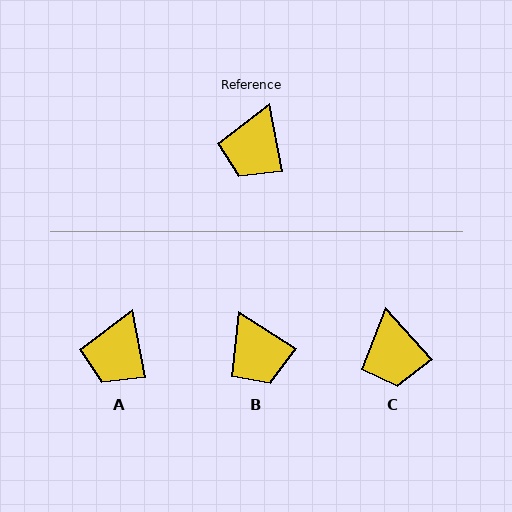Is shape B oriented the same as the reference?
No, it is off by about 47 degrees.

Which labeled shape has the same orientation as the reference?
A.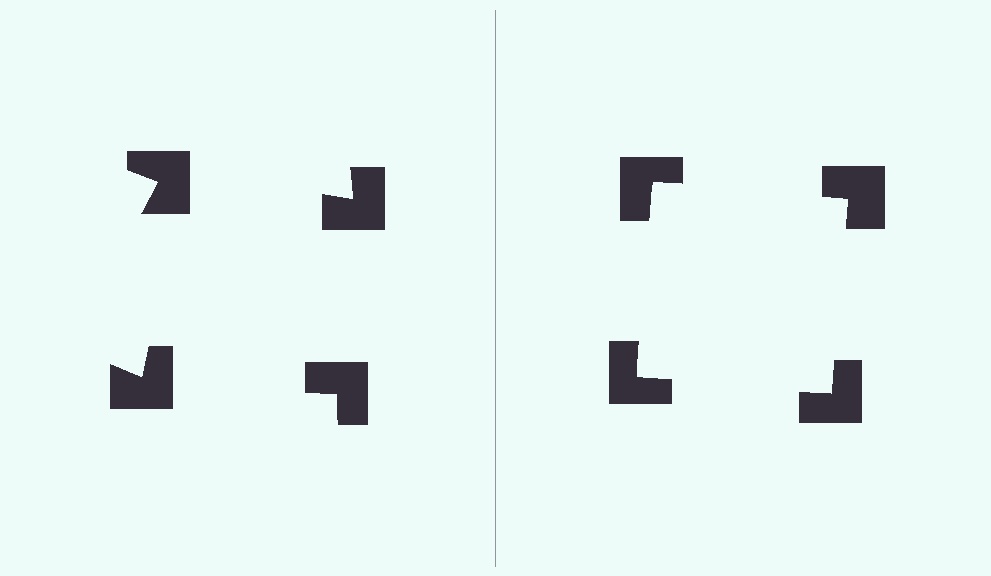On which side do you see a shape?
An illusory square appears on the right side. On the left side the wedge cuts are rotated, so no coherent shape forms.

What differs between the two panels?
The notched squares are positioned identically on both sides; only the wedge orientations differ. On the right they align to a square; on the left they are misaligned.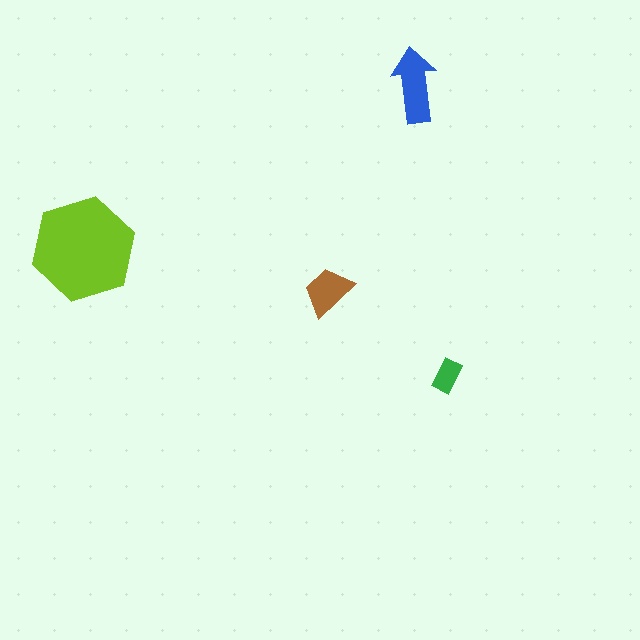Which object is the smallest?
The green rectangle.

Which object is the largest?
The lime hexagon.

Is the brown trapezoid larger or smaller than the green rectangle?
Larger.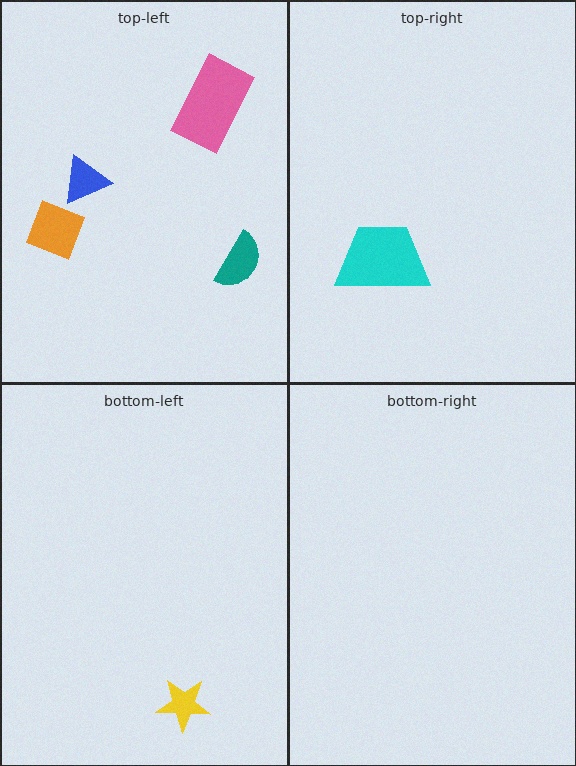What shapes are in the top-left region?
The orange diamond, the blue triangle, the pink rectangle, the teal semicircle.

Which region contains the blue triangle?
The top-left region.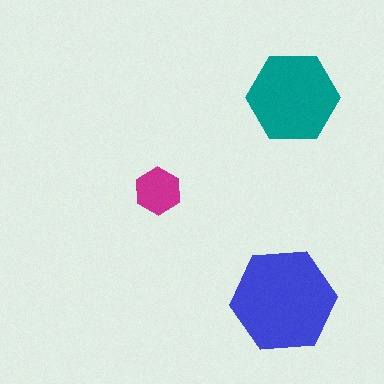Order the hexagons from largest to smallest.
the blue one, the teal one, the magenta one.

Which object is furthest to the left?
The magenta hexagon is leftmost.